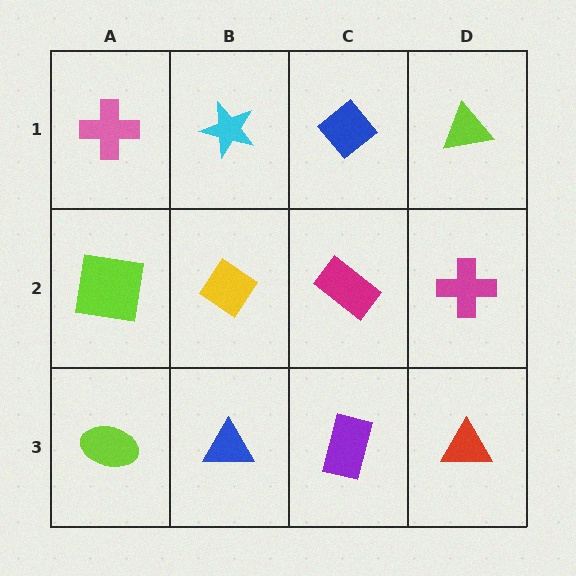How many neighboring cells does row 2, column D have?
3.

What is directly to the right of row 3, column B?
A purple rectangle.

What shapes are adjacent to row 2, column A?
A pink cross (row 1, column A), a lime ellipse (row 3, column A), a yellow diamond (row 2, column B).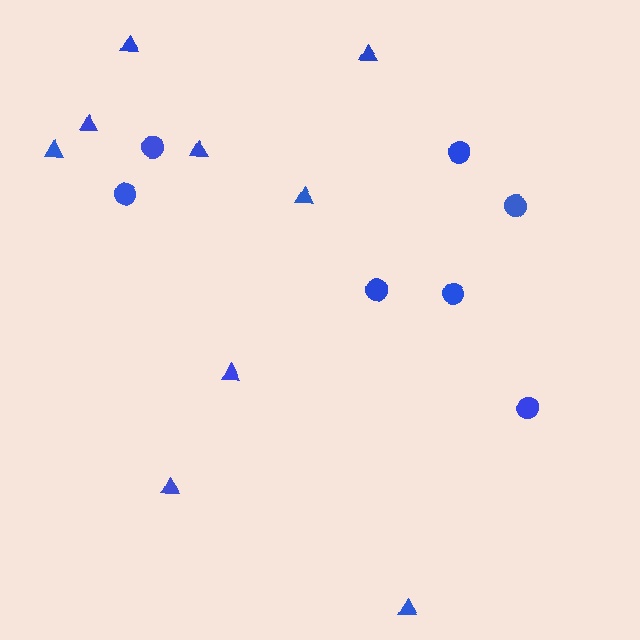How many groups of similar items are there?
There are 2 groups: one group of circles (7) and one group of triangles (9).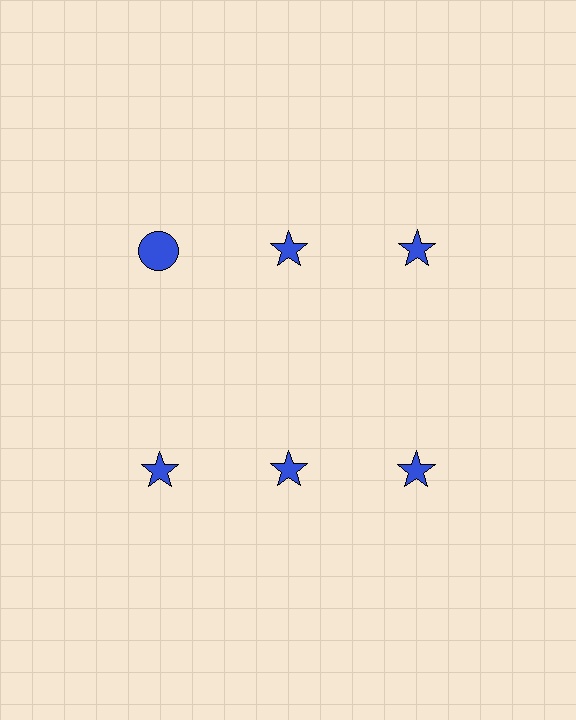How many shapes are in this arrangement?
There are 6 shapes arranged in a grid pattern.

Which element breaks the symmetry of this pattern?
The blue circle in the top row, leftmost column breaks the symmetry. All other shapes are blue stars.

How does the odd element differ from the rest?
It has a different shape: circle instead of star.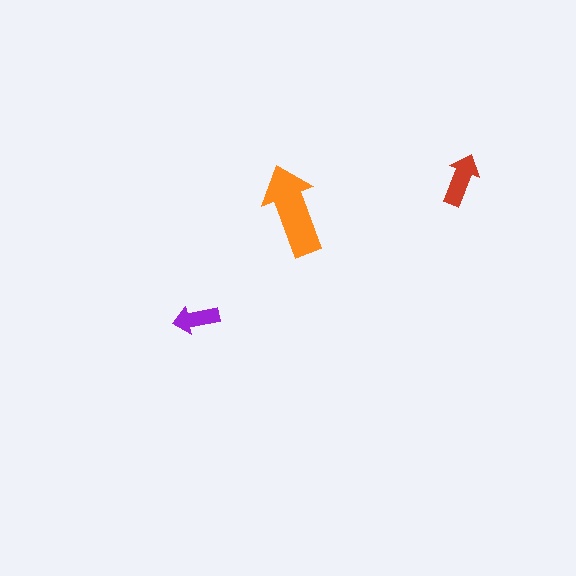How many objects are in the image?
There are 3 objects in the image.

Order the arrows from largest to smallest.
the orange one, the red one, the purple one.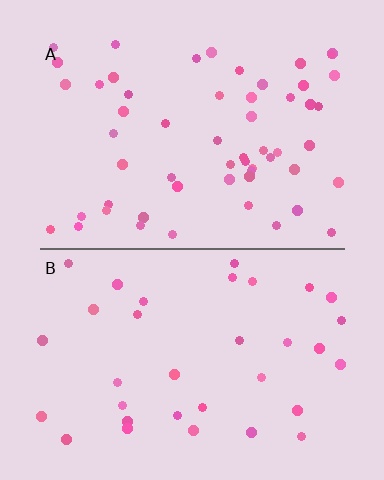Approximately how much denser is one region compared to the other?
Approximately 1.6× — region A over region B.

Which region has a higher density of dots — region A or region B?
A (the top).